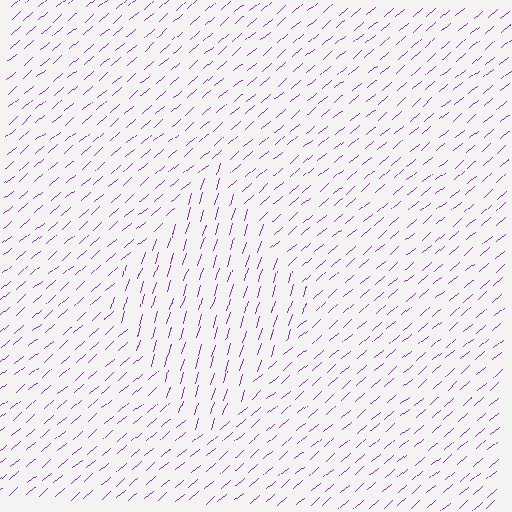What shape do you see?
I see a diamond.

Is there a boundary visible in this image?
Yes, there is a texture boundary formed by a change in line orientation.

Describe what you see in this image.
The image is filled with small purple line segments. A diamond region in the image has lines oriented differently from the surrounding lines, creating a visible texture boundary.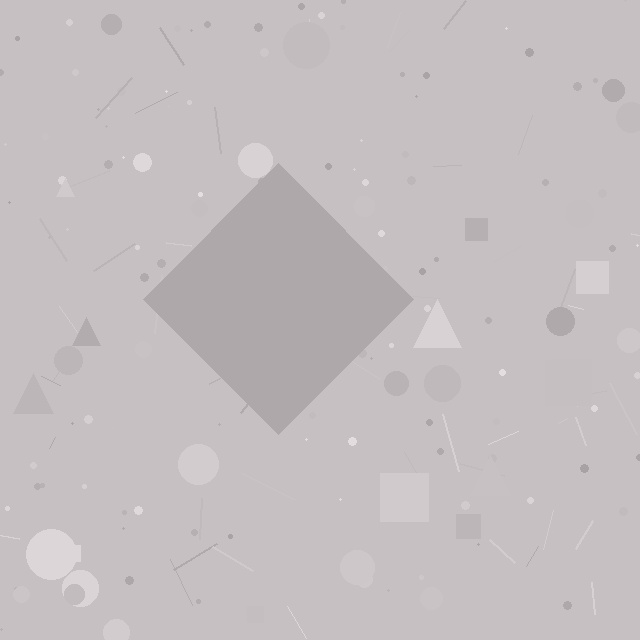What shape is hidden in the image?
A diamond is hidden in the image.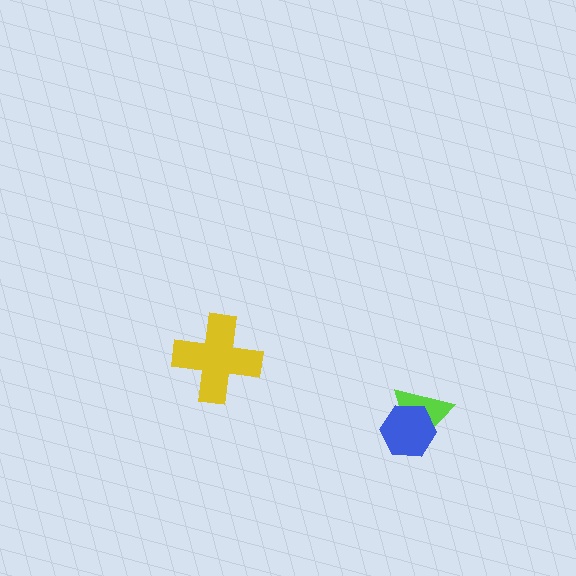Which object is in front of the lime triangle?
The blue hexagon is in front of the lime triangle.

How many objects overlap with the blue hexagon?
1 object overlaps with the blue hexagon.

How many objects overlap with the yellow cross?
0 objects overlap with the yellow cross.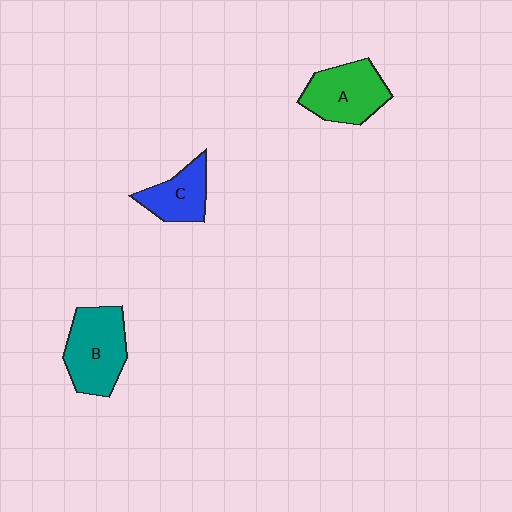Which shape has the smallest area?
Shape C (blue).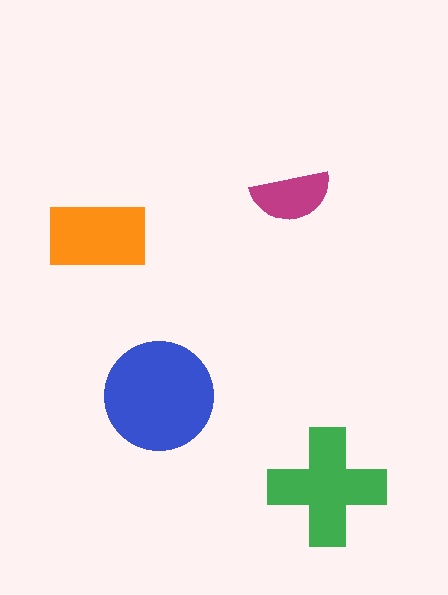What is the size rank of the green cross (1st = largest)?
2nd.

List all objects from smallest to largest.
The magenta semicircle, the orange rectangle, the green cross, the blue circle.